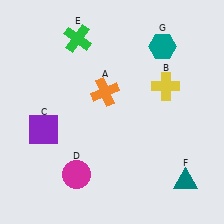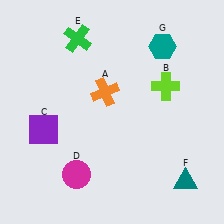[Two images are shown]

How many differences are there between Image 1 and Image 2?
There is 1 difference between the two images.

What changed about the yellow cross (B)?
In Image 1, B is yellow. In Image 2, it changed to lime.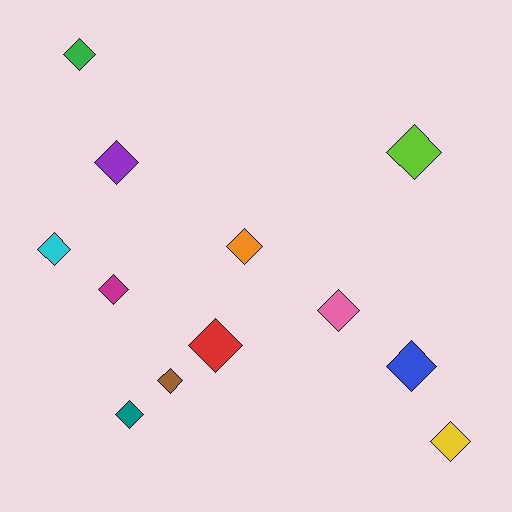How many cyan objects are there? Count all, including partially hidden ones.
There is 1 cyan object.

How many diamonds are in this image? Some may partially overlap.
There are 12 diamonds.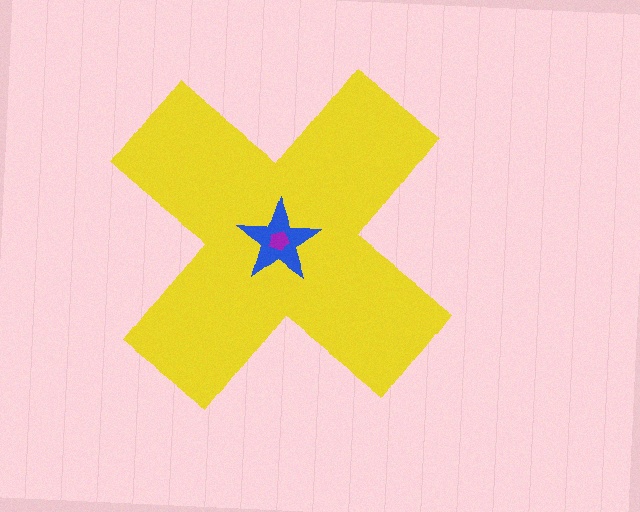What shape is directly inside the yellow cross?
The blue star.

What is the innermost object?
The purple pentagon.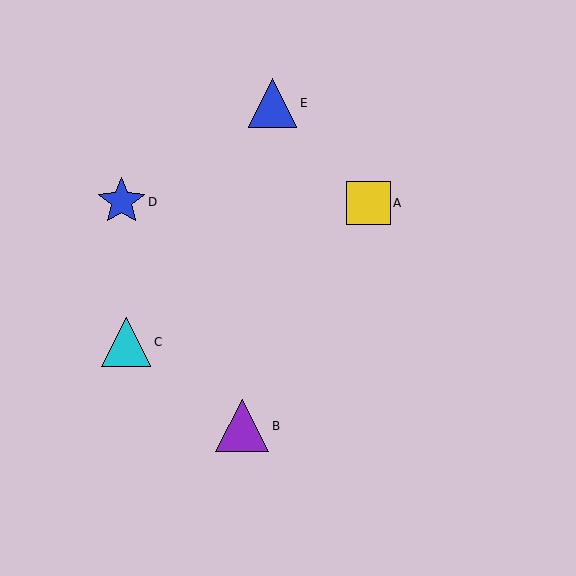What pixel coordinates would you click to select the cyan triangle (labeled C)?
Click at (126, 342) to select the cyan triangle C.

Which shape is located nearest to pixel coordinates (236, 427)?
The purple triangle (labeled B) at (242, 426) is nearest to that location.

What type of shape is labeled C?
Shape C is a cyan triangle.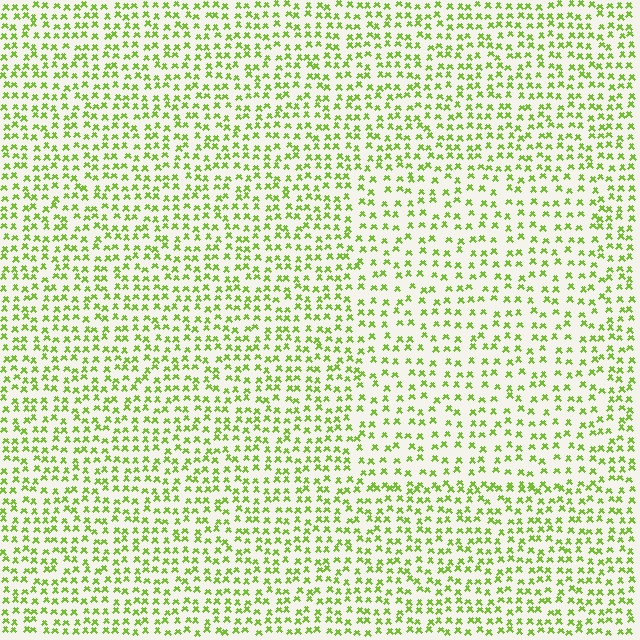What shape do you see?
I see a rectangle.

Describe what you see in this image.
The image contains small lime elements arranged at two different densities. A rectangle-shaped region is visible where the elements are less densely packed than the surrounding area.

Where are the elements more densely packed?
The elements are more densely packed outside the rectangle boundary.